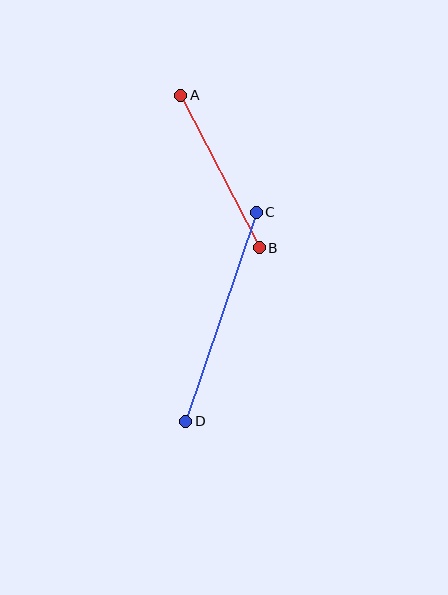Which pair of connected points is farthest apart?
Points C and D are farthest apart.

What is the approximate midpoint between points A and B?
The midpoint is at approximately (220, 172) pixels.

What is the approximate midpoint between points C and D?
The midpoint is at approximately (221, 317) pixels.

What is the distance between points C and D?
The distance is approximately 220 pixels.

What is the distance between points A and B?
The distance is approximately 171 pixels.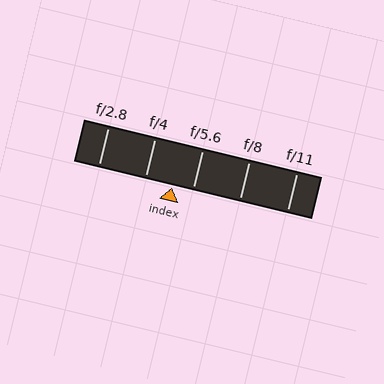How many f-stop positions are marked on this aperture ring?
There are 5 f-stop positions marked.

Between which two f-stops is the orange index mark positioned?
The index mark is between f/4 and f/5.6.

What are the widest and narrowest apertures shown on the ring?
The widest aperture shown is f/2.8 and the narrowest is f/11.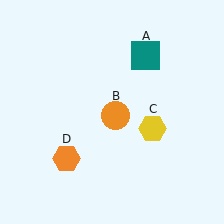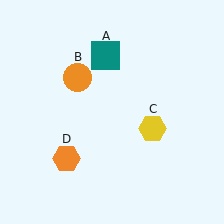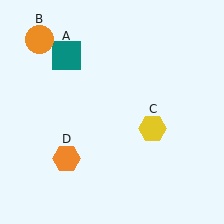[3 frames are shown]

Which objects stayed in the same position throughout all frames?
Yellow hexagon (object C) and orange hexagon (object D) remained stationary.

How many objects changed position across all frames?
2 objects changed position: teal square (object A), orange circle (object B).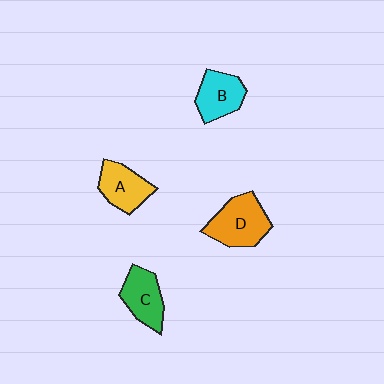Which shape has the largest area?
Shape D (orange).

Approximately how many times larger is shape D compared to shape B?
Approximately 1.3 times.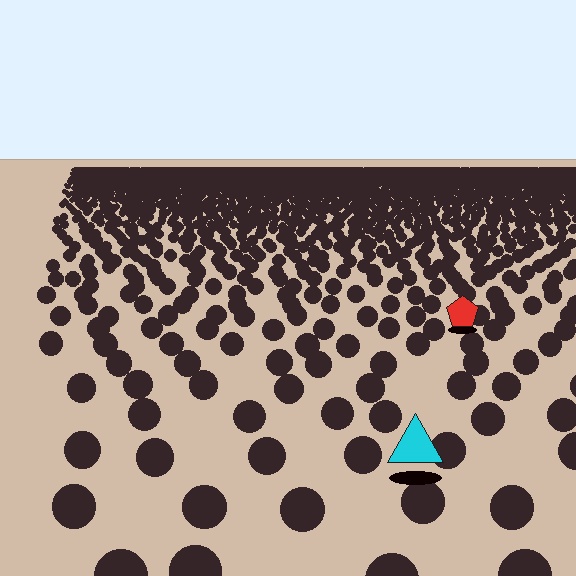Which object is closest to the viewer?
The cyan triangle is closest. The texture marks near it are larger and more spread out.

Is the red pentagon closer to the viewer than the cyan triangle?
No. The cyan triangle is closer — you can tell from the texture gradient: the ground texture is coarser near it.